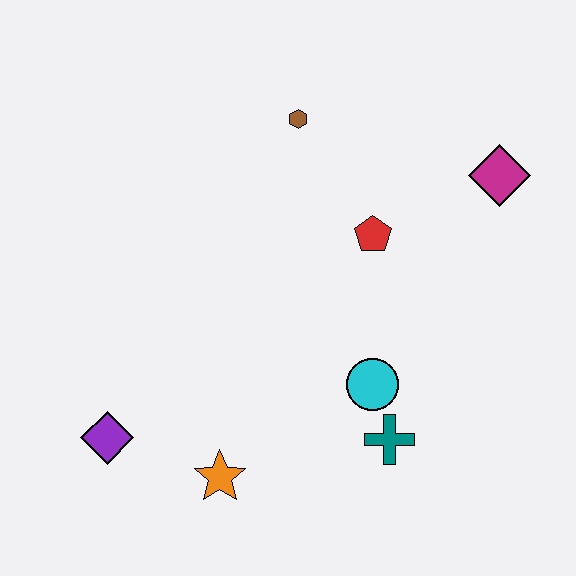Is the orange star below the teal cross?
Yes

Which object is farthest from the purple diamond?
The magenta diamond is farthest from the purple diamond.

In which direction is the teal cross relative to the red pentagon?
The teal cross is below the red pentagon.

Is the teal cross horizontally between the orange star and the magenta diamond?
Yes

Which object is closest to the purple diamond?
The orange star is closest to the purple diamond.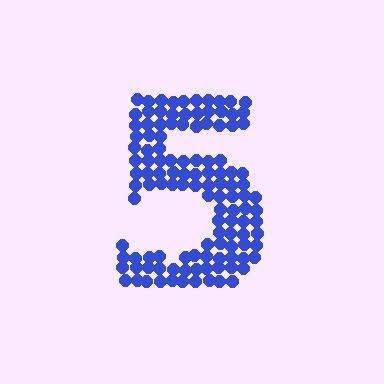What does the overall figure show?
The overall figure shows the digit 5.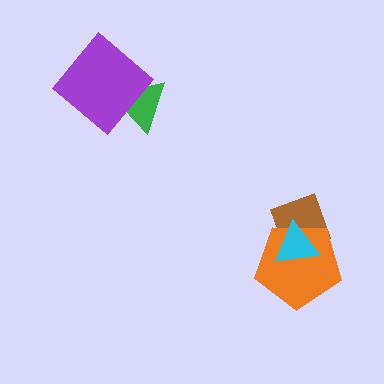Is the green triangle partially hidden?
Yes, it is partially covered by another shape.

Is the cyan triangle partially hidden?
No, no other shape covers it.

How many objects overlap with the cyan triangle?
2 objects overlap with the cyan triangle.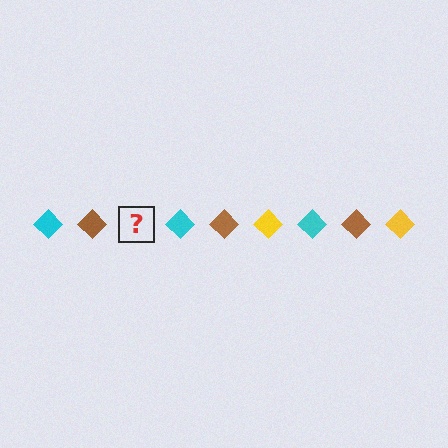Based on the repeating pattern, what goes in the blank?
The blank should be a yellow diamond.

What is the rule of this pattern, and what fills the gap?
The rule is that the pattern cycles through cyan, brown, yellow diamonds. The gap should be filled with a yellow diamond.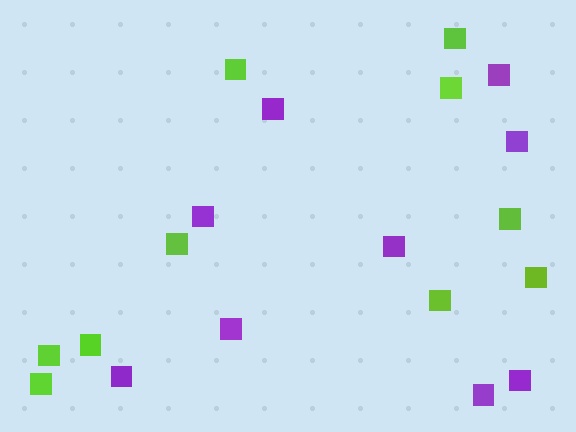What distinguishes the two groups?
There are 2 groups: one group of lime squares (10) and one group of purple squares (9).